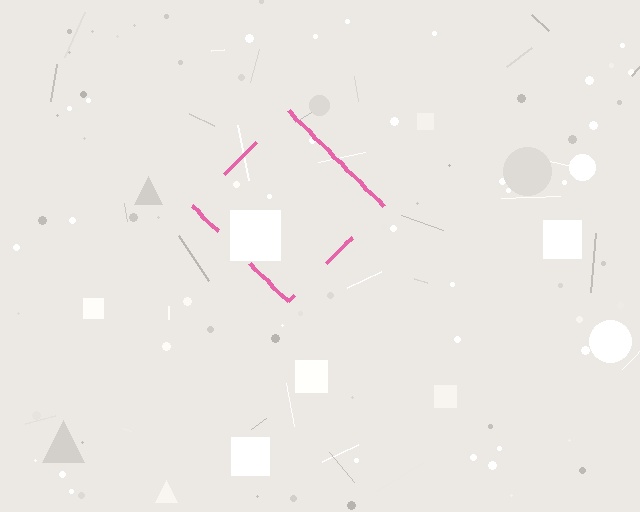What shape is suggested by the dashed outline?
The dashed outline suggests a diamond.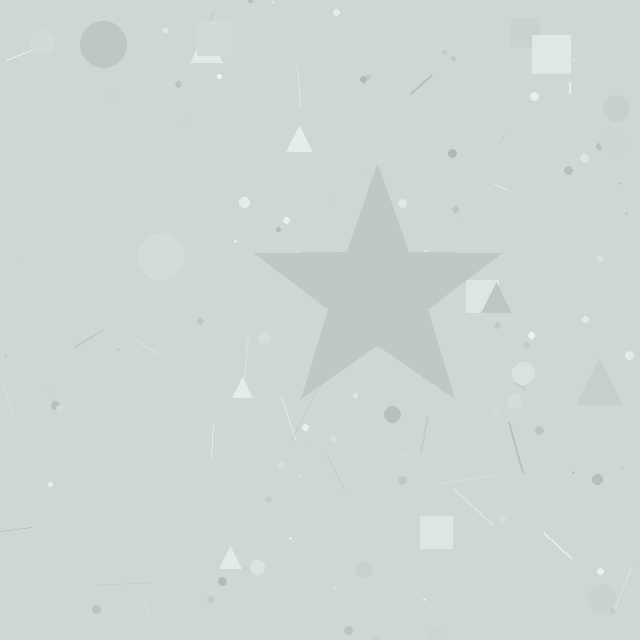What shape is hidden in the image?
A star is hidden in the image.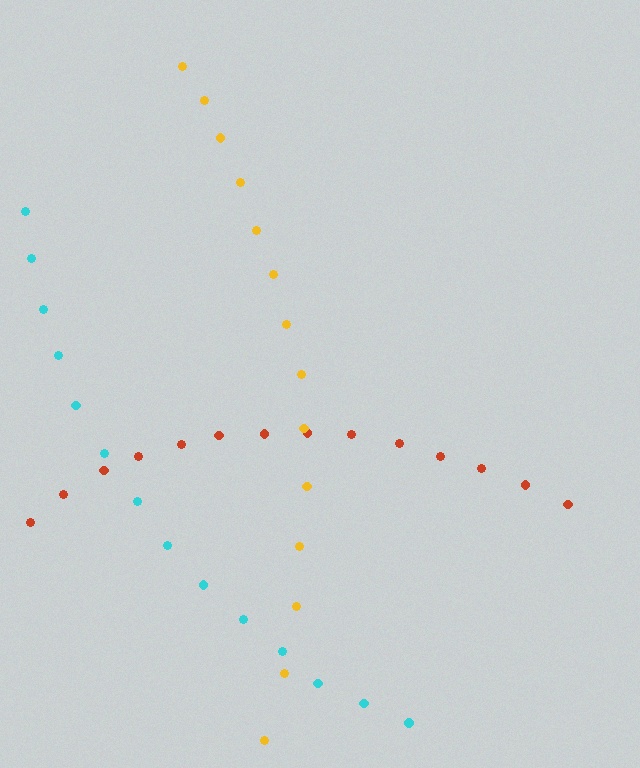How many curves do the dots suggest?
There are 3 distinct paths.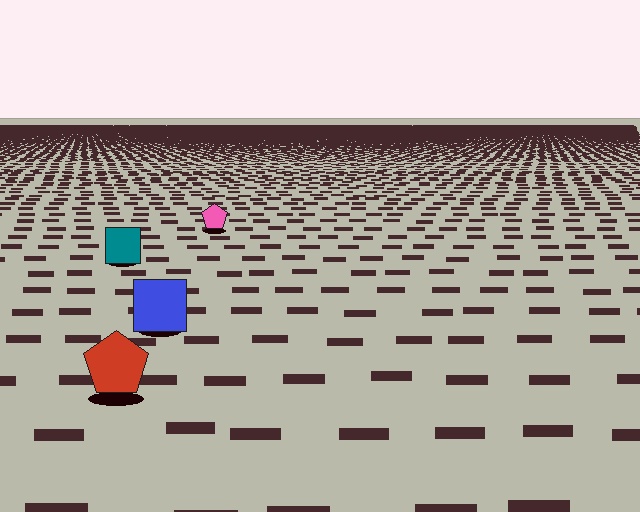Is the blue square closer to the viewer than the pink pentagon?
Yes. The blue square is closer — you can tell from the texture gradient: the ground texture is coarser near it.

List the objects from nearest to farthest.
From nearest to farthest: the red pentagon, the blue square, the teal square, the pink pentagon.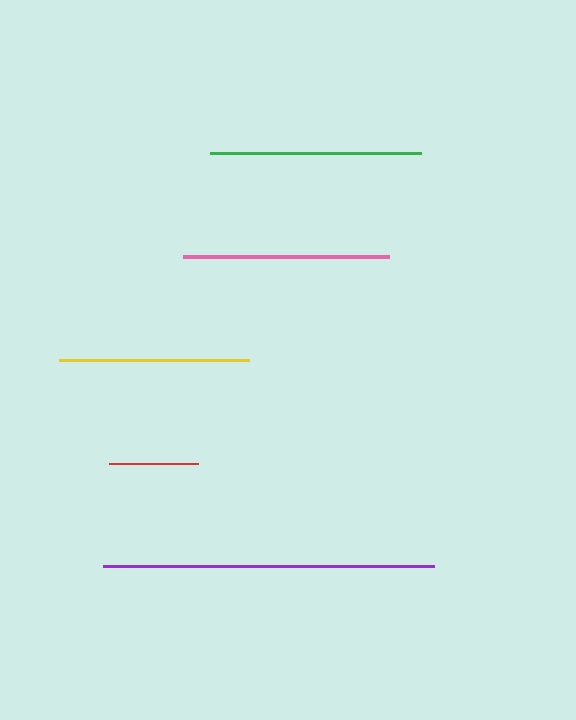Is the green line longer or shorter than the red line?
The green line is longer than the red line.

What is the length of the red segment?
The red segment is approximately 88 pixels long.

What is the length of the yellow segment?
The yellow segment is approximately 190 pixels long.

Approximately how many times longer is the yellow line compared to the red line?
The yellow line is approximately 2.2 times the length of the red line.